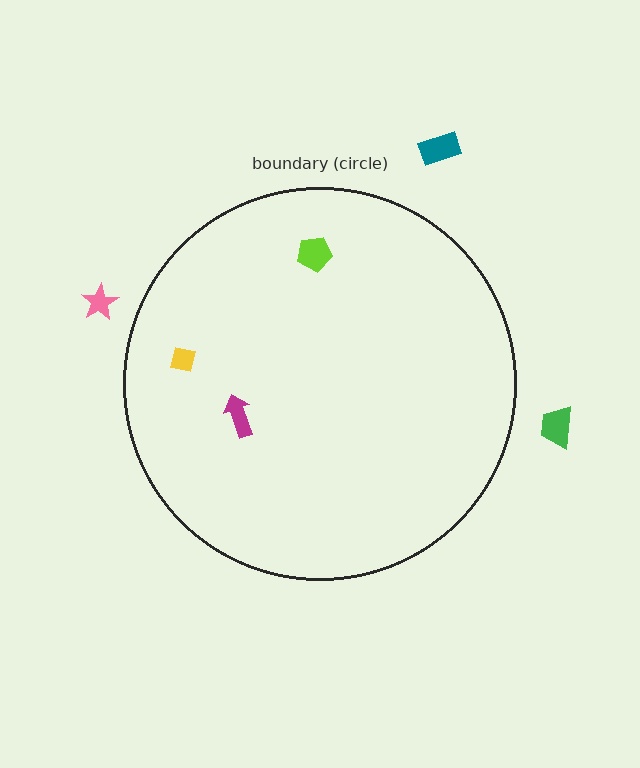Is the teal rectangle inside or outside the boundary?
Outside.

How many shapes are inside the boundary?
3 inside, 3 outside.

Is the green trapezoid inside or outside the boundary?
Outside.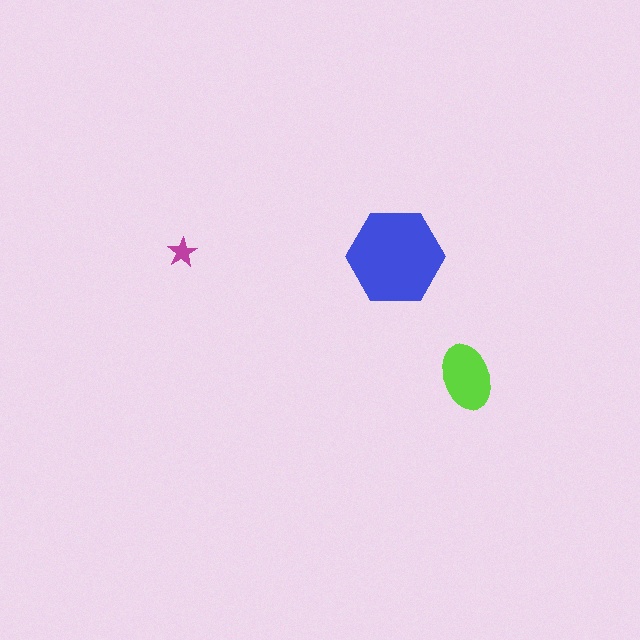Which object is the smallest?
The magenta star.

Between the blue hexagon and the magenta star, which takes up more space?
The blue hexagon.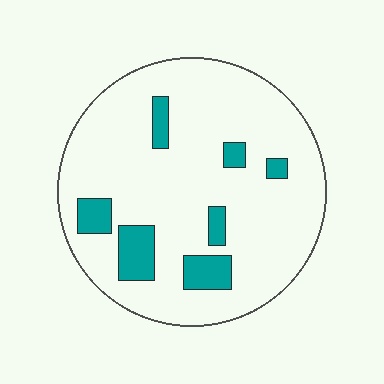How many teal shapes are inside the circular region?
7.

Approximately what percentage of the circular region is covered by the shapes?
Approximately 15%.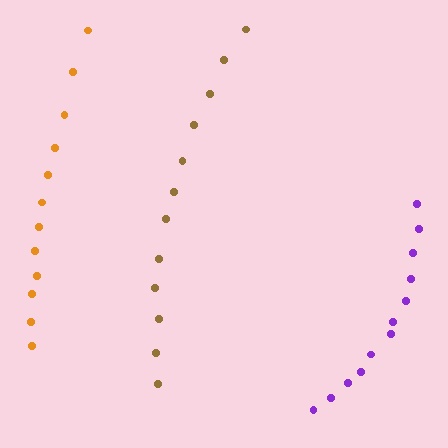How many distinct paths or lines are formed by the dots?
There are 3 distinct paths.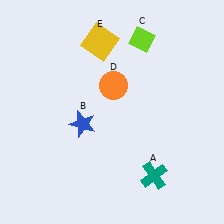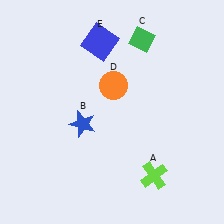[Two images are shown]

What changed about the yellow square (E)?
In Image 1, E is yellow. In Image 2, it changed to blue.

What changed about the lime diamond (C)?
In Image 1, C is lime. In Image 2, it changed to green.